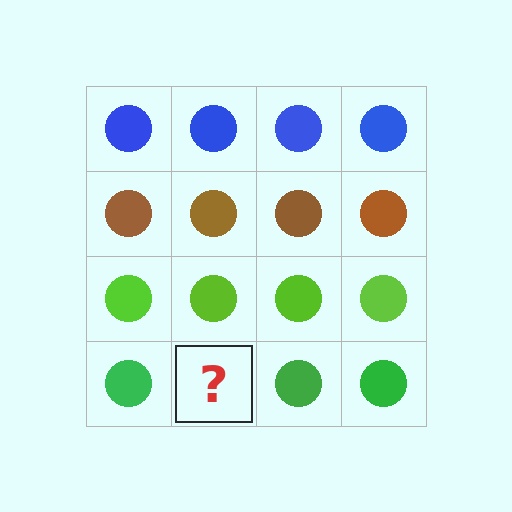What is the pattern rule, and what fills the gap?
The rule is that each row has a consistent color. The gap should be filled with a green circle.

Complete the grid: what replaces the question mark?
The question mark should be replaced with a green circle.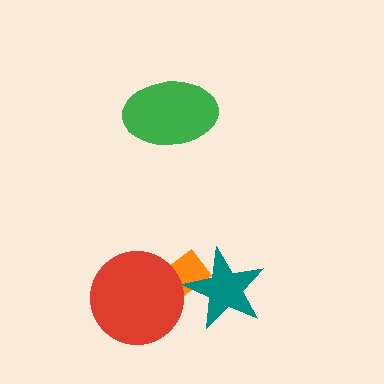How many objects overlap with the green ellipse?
0 objects overlap with the green ellipse.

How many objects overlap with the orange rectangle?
2 objects overlap with the orange rectangle.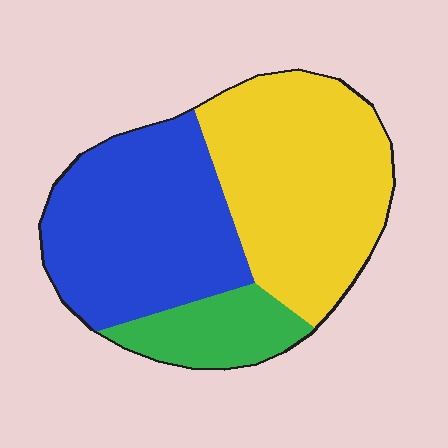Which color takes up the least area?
Green, at roughly 15%.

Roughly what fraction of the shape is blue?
Blue covers roughly 40% of the shape.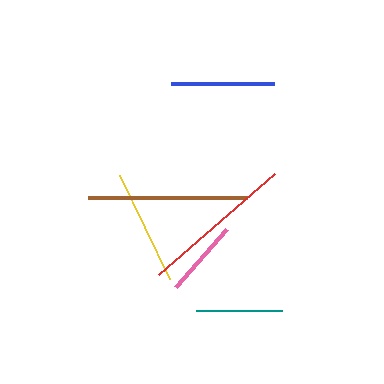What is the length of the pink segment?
The pink segment is approximately 78 pixels long.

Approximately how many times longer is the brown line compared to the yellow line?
The brown line is approximately 1.4 times the length of the yellow line.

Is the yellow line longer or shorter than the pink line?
The yellow line is longer than the pink line.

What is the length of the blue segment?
The blue segment is approximately 103 pixels long.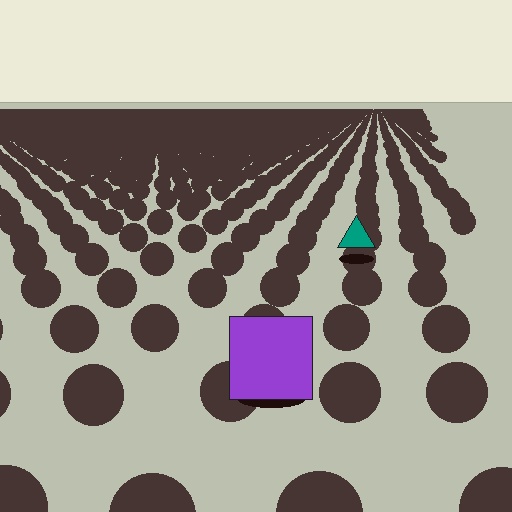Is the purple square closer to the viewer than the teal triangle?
Yes. The purple square is closer — you can tell from the texture gradient: the ground texture is coarser near it.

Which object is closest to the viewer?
The purple square is closest. The texture marks near it are larger and more spread out.